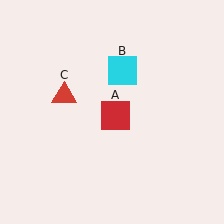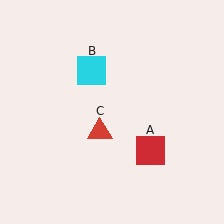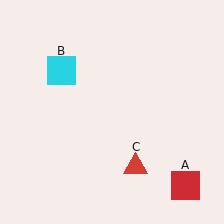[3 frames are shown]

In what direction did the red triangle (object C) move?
The red triangle (object C) moved down and to the right.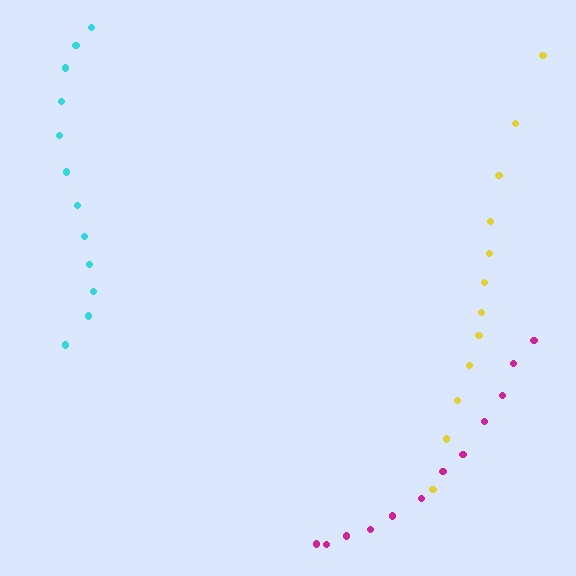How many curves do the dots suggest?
There are 3 distinct paths.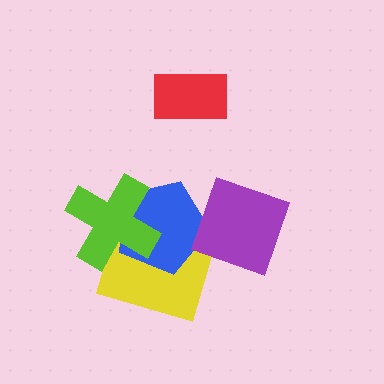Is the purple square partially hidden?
No, no other shape covers it.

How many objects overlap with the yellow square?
2 objects overlap with the yellow square.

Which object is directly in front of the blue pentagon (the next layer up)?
The purple square is directly in front of the blue pentagon.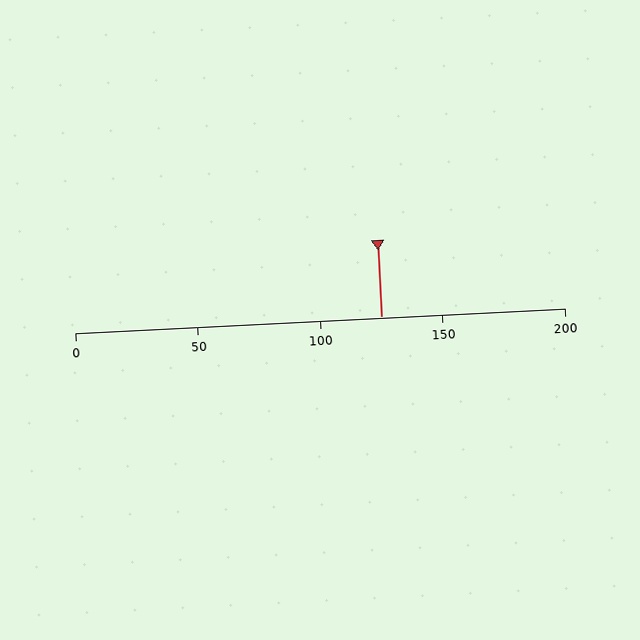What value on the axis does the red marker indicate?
The marker indicates approximately 125.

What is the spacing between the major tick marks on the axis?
The major ticks are spaced 50 apart.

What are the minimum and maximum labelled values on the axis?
The axis runs from 0 to 200.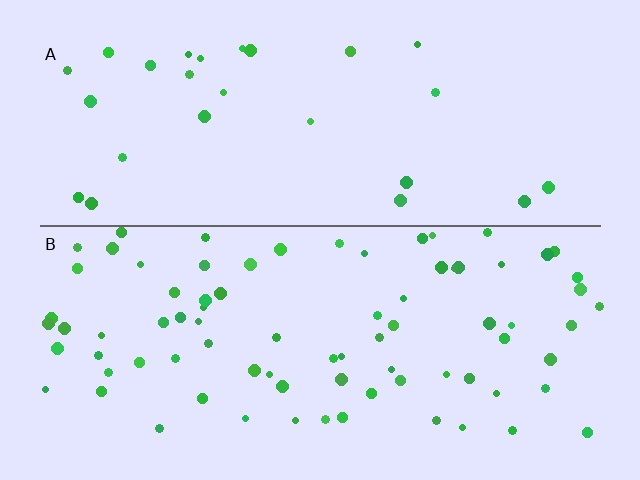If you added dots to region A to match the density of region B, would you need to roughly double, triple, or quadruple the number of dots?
Approximately triple.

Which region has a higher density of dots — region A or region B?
B (the bottom).